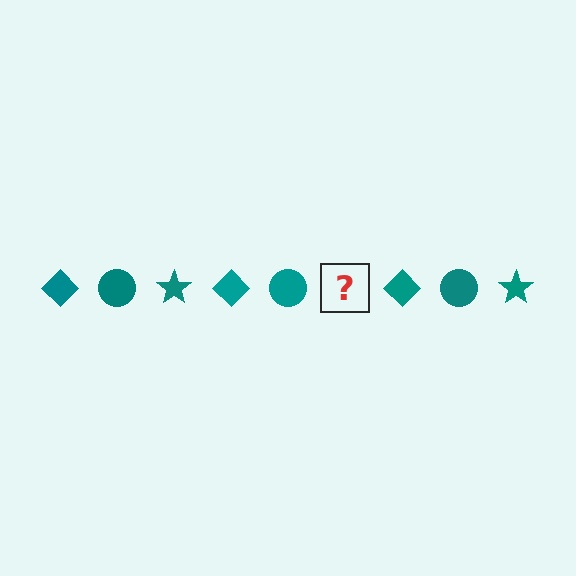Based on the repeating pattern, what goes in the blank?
The blank should be a teal star.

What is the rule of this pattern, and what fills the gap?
The rule is that the pattern cycles through diamond, circle, star shapes in teal. The gap should be filled with a teal star.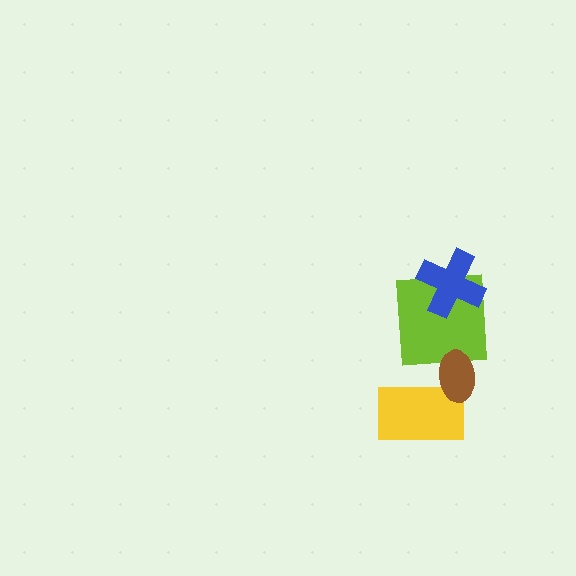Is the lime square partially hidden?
Yes, it is partially covered by another shape.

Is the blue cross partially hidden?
No, no other shape covers it.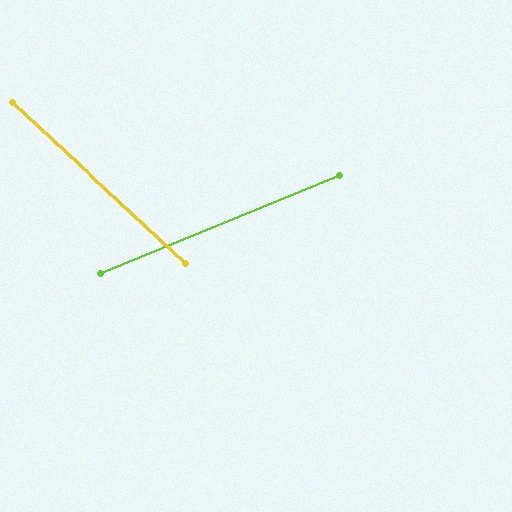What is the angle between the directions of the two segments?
Approximately 65 degrees.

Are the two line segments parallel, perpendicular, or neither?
Neither parallel nor perpendicular — they differ by about 65°.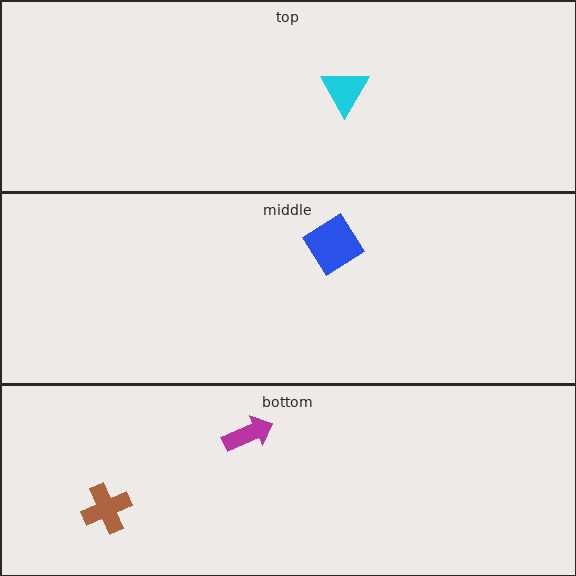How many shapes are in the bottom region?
2.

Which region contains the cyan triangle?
The top region.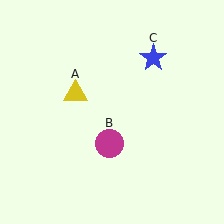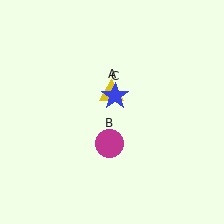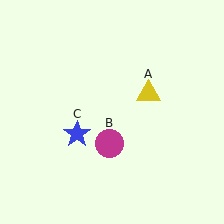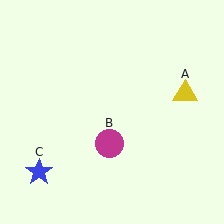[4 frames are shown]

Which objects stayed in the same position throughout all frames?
Magenta circle (object B) remained stationary.